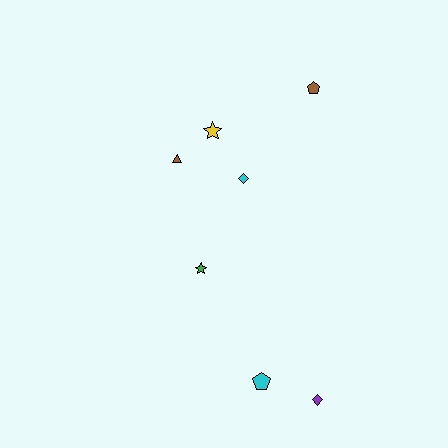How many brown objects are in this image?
There are 2 brown objects.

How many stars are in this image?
There are 2 stars.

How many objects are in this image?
There are 7 objects.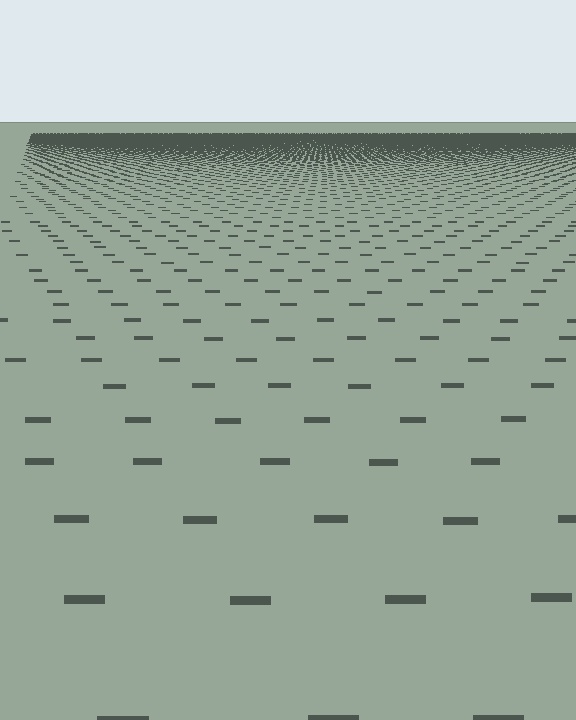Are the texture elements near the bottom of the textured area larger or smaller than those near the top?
Larger. Near the bottom, elements are closer to the viewer and appear at a bigger on-screen size.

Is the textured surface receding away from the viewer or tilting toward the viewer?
The surface is receding away from the viewer. Texture elements get smaller and denser toward the top.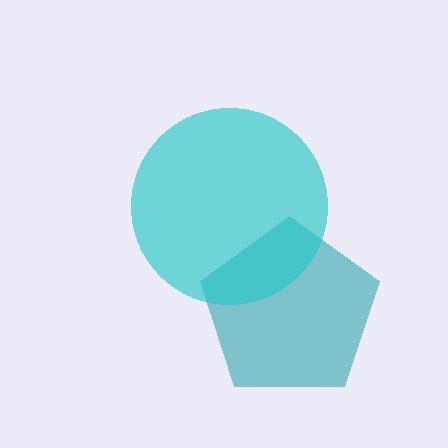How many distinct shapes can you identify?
There are 2 distinct shapes: a teal pentagon, a cyan circle.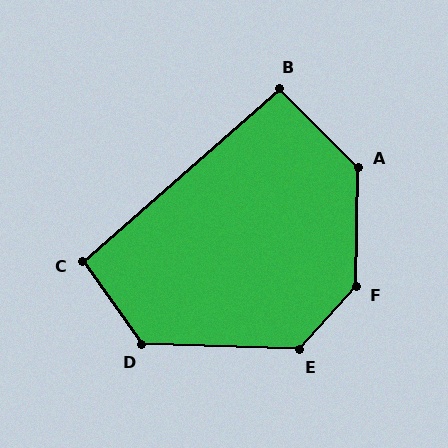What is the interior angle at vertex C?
Approximately 96 degrees (obtuse).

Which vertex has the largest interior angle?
F, at approximately 139 degrees.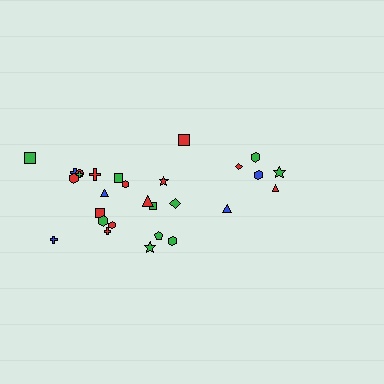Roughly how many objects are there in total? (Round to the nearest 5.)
Roughly 30 objects in total.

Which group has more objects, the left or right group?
The left group.